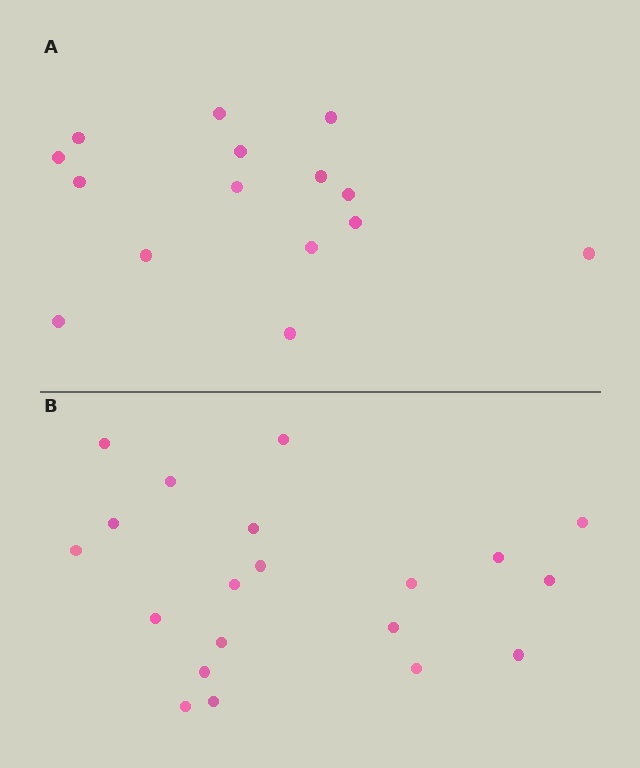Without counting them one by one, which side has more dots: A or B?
Region B (the bottom region) has more dots.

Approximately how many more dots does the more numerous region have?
Region B has about 5 more dots than region A.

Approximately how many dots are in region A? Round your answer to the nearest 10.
About 20 dots. (The exact count is 15, which rounds to 20.)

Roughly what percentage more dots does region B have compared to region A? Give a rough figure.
About 35% more.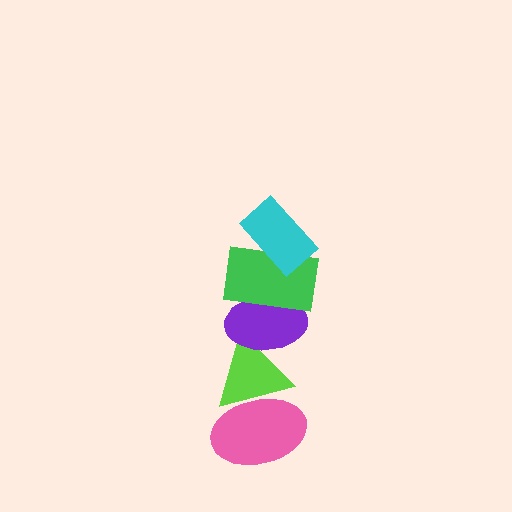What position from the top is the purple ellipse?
The purple ellipse is 3rd from the top.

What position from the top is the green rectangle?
The green rectangle is 2nd from the top.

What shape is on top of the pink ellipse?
The lime triangle is on top of the pink ellipse.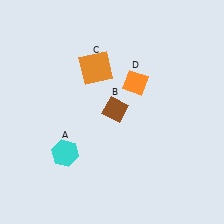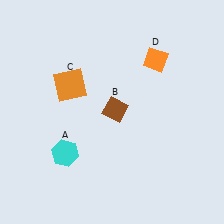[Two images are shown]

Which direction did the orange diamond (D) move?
The orange diamond (D) moved up.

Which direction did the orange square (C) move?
The orange square (C) moved left.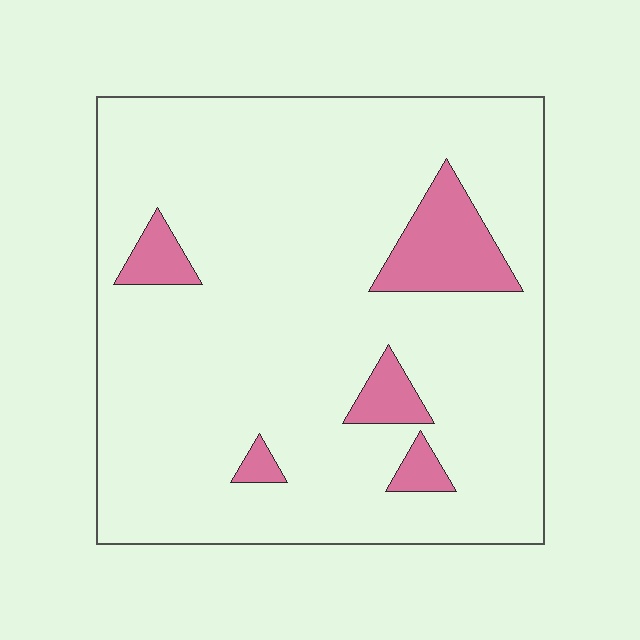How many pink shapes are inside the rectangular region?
5.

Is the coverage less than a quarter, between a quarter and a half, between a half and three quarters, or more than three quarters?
Less than a quarter.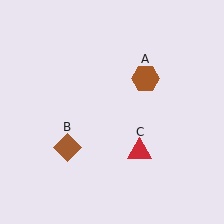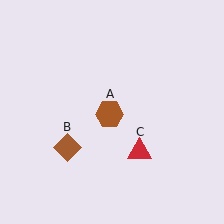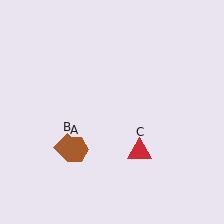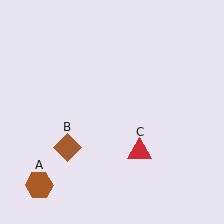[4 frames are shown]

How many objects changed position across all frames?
1 object changed position: brown hexagon (object A).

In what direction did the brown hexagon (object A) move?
The brown hexagon (object A) moved down and to the left.